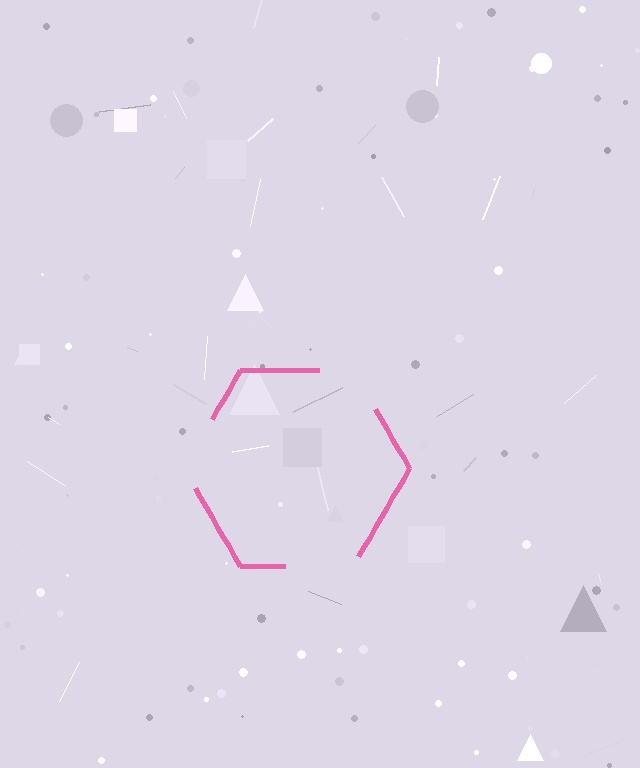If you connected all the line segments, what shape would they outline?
They would outline a hexagon.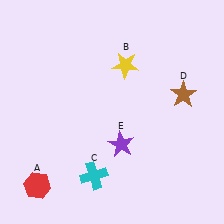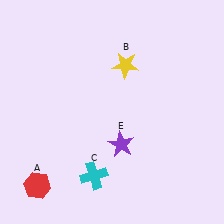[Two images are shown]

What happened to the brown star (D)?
The brown star (D) was removed in Image 2. It was in the top-right area of Image 1.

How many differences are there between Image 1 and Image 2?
There is 1 difference between the two images.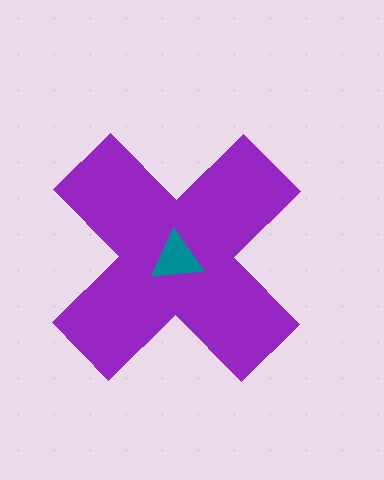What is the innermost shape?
The teal triangle.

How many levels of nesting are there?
2.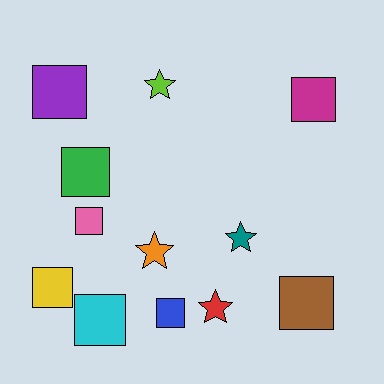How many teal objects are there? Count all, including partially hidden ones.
There is 1 teal object.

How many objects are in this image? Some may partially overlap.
There are 12 objects.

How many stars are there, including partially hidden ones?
There are 4 stars.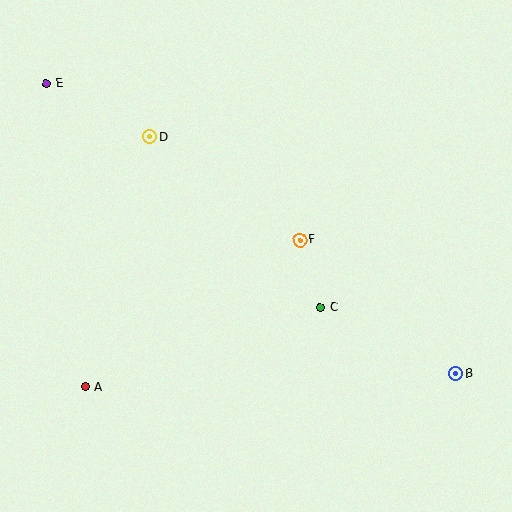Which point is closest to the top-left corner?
Point E is closest to the top-left corner.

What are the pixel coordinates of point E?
Point E is at (46, 84).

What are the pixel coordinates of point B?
Point B is at (456, 374).